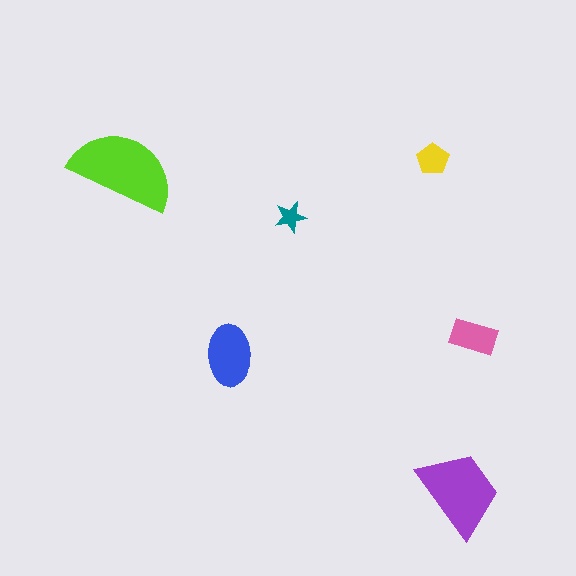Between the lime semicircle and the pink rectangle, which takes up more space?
The lime semicircle.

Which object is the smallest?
The teal star.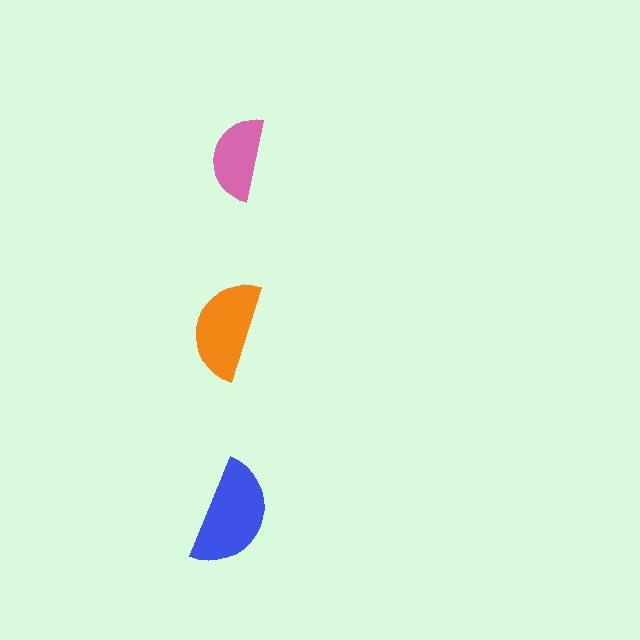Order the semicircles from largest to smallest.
the blue one, the orange one, the pink one.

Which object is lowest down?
The blue semicircle is bottommost.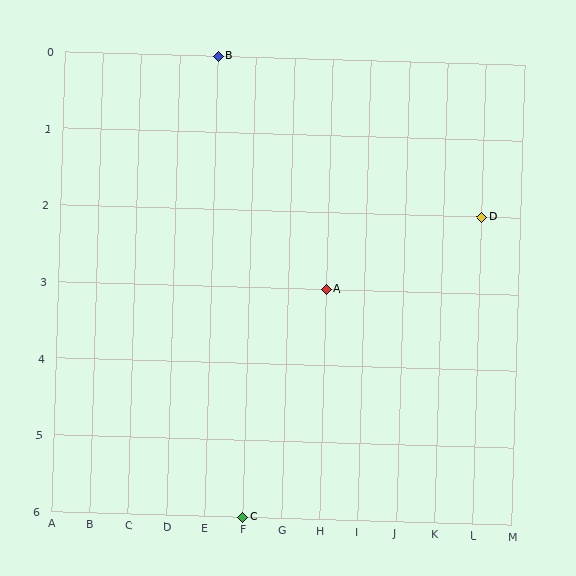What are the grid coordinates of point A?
Point A is at grid coordinates (H, 3).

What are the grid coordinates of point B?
Point B is at grid coordinates (E, 0).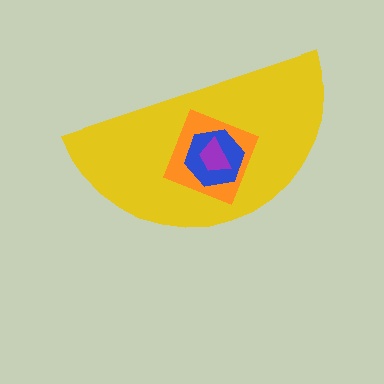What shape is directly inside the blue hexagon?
The purple trapezoid.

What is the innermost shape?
The purple trapezoid.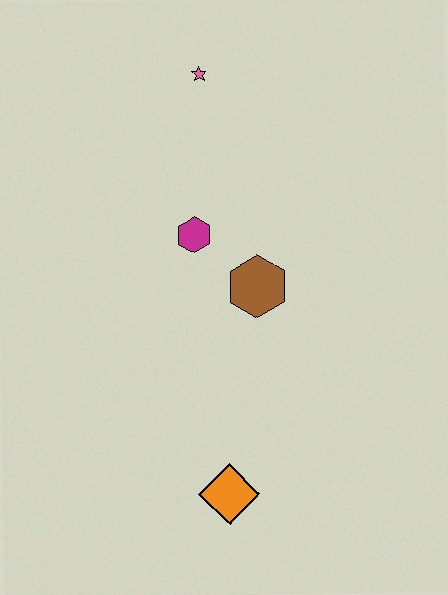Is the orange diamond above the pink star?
No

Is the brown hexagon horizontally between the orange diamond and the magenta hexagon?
No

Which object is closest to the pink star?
The magenta hexagon is closest to the pink star.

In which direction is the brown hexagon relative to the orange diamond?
The brown hexagon is above the orange diamond.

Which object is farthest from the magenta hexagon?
The orange diamond is farthest from the magenta hexagon.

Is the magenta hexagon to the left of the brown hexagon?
Yes